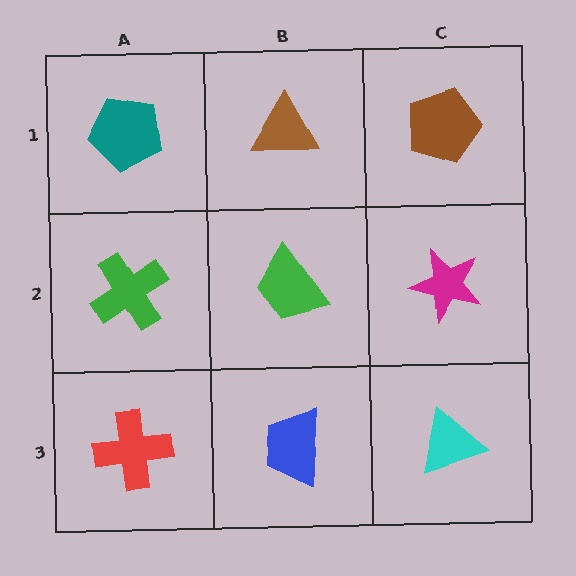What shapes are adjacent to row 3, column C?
A magenta star (row 2, column C), a blue trapezoid (row 3, column B).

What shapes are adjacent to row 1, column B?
A green trapezoid (row 2, column B), a teal pentagon (row 1, column A), a brown pentagon (row 1, column C).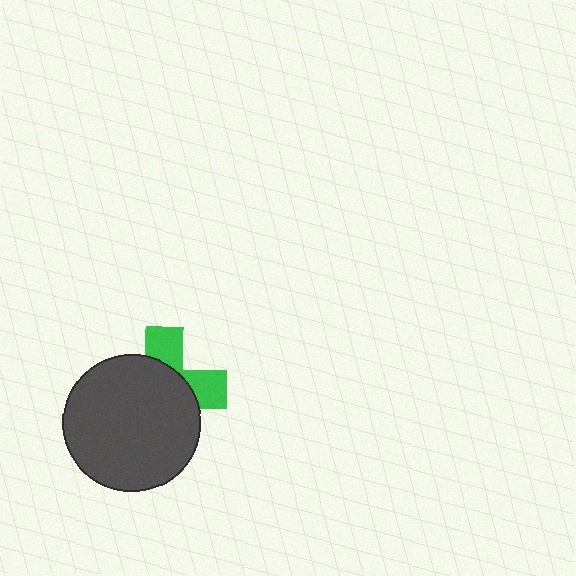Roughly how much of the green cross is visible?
A small part of it is visible (roughly 34%).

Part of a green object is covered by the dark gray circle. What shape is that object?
It is a cross.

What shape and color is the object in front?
The object in front is a dark gray circle.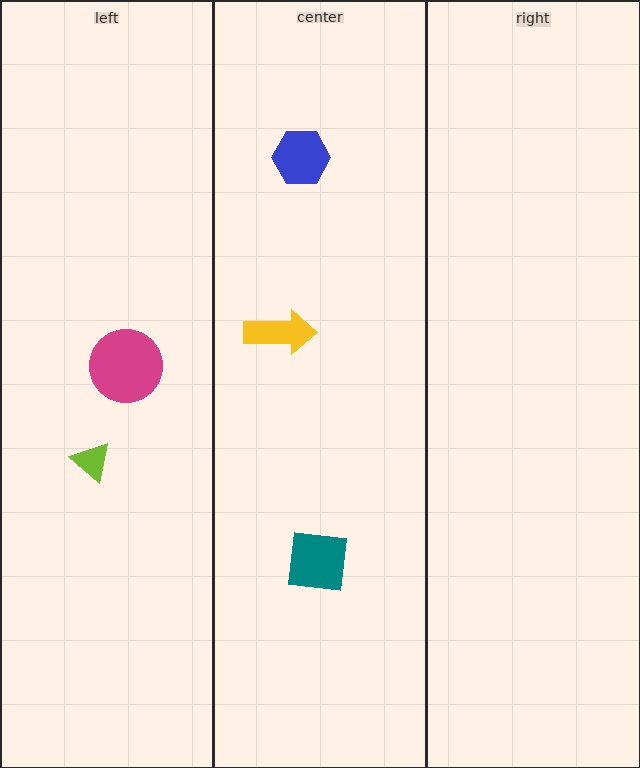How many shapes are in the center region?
3.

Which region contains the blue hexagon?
The center region.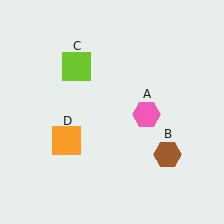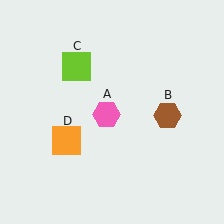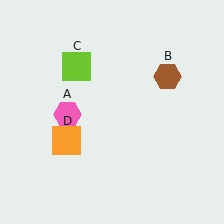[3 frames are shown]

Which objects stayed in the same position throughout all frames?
Lime square (object C) and orange square (object D) remained stationary.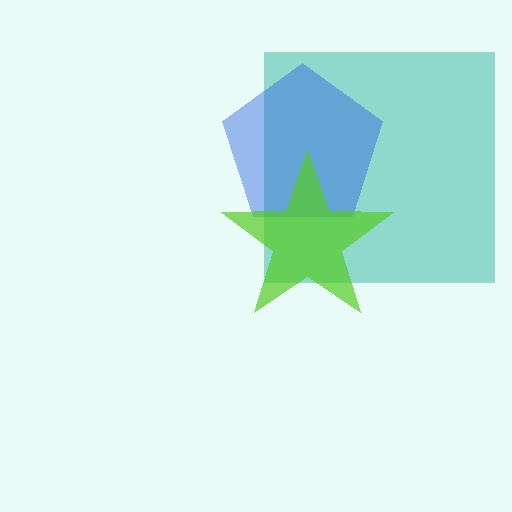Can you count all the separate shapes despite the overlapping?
Yes, there are 3 separate shapes.